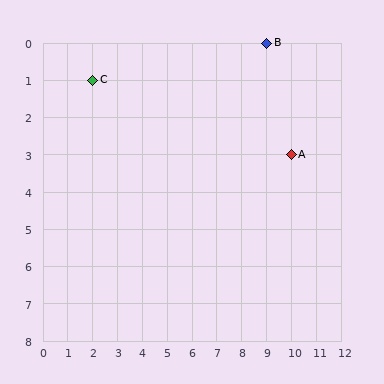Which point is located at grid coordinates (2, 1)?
Point C is at (2, 1).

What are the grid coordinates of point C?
Point C is at grid coordinates (2, 1).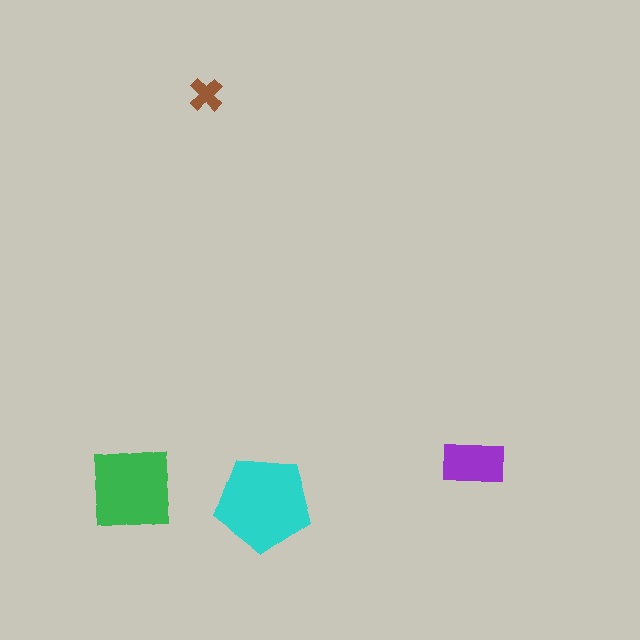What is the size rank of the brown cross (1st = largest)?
4th.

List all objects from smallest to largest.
The brown cross, the purple rectangle, the green square, the cyan pentagon.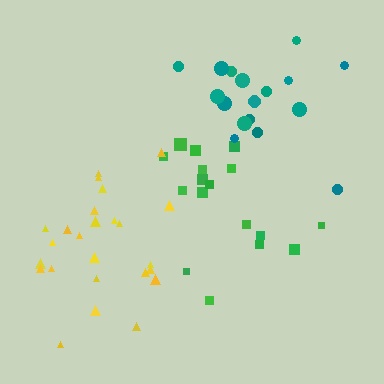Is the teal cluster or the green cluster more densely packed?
Teal.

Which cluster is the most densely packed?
Yellow.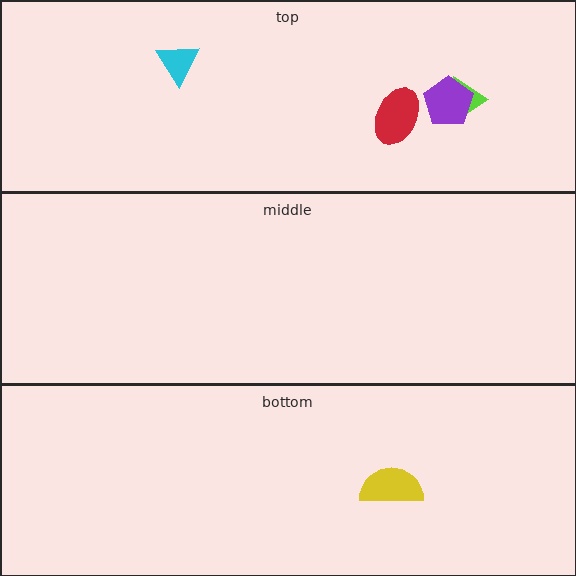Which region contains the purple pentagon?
The top region.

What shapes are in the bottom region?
The yellow semicircle.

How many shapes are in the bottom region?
1.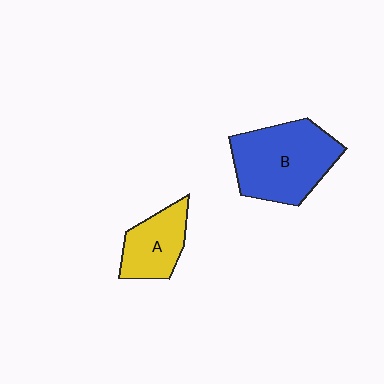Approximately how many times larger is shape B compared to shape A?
Approximately 1.8 times.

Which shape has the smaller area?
Shape A (yellow).